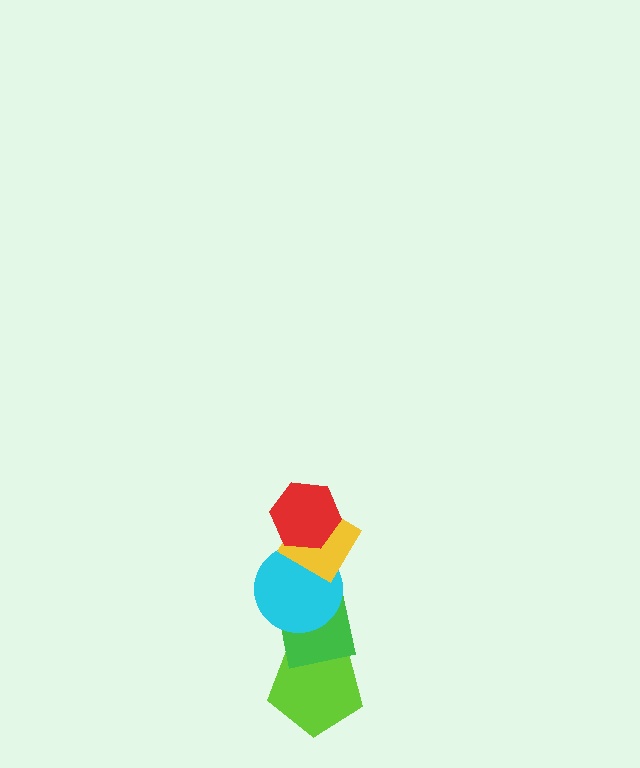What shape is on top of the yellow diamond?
The red hexagon is on top of the yellow diamond.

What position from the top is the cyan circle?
The cyan circle is 3rd from the top.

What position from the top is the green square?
The green square is 4th from the top.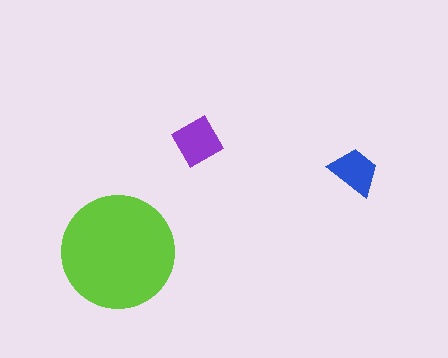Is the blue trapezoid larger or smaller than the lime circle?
Smaller.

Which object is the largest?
The lime circle.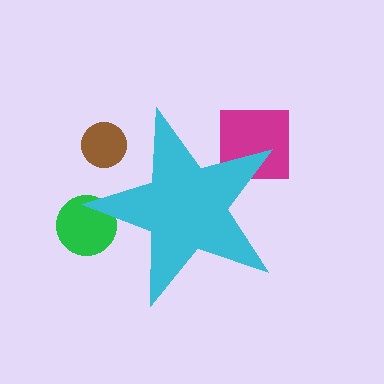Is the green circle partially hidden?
Yes, the green circle is partially hidden behind the cyan star.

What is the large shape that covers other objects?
A cyan star.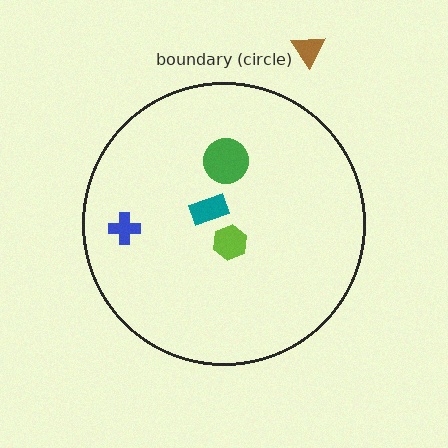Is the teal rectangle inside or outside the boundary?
Inside.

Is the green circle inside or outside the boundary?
Inside.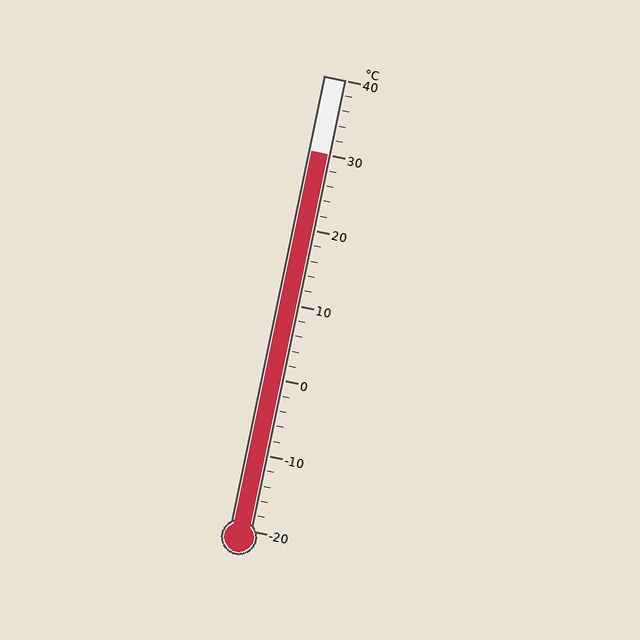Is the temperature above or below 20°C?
The temperature is above 20°C.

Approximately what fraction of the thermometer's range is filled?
The thermometer is filled to approximately 85% of its range.